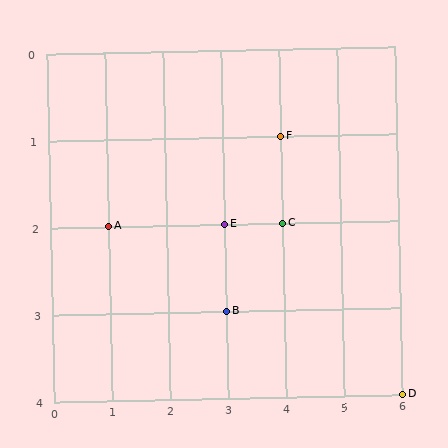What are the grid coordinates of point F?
Point F is at grid coordinates (4, 1).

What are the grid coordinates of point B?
Point B is at grid coordinates (3, 3).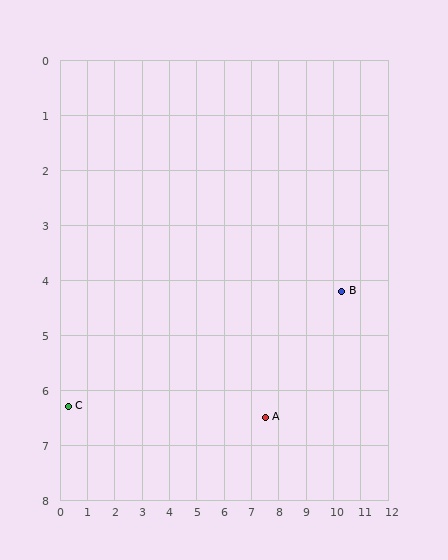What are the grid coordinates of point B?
Point B is at approximately (10.3, 4.2).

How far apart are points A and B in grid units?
Points A and B are about 3.6 grid units apart.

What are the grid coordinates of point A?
Point A is at approximately (7.5, 6.5).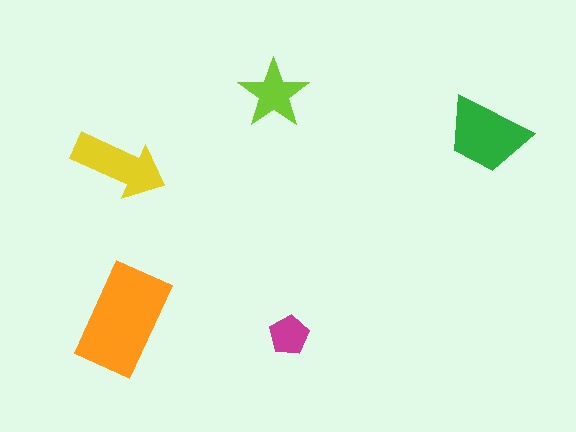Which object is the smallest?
The magenta pentagon.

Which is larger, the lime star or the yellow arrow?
The yellow arrow.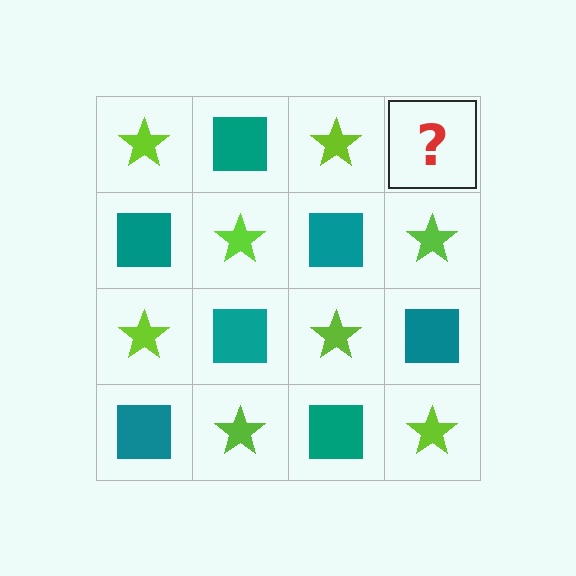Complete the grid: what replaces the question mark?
The question mark should be replaced with a teal square.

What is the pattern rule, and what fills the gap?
The rule is that it alternates lime star and teal square in a checkerboard pattern. The gap should be filled with a teal square.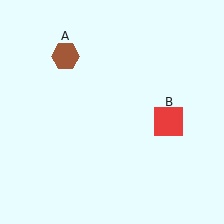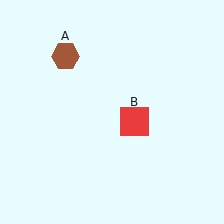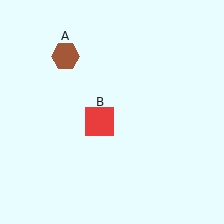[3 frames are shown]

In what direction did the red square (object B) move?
The red square (object B) moved left.